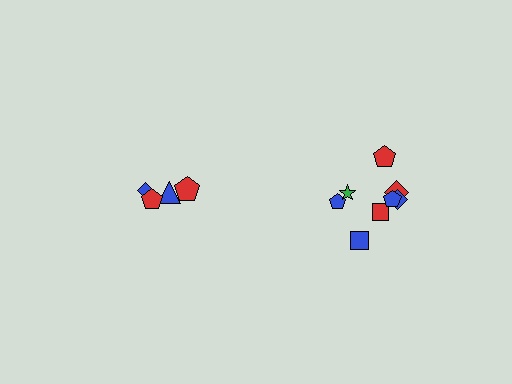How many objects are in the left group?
There are 4 objects.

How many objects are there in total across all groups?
There are 12 objects.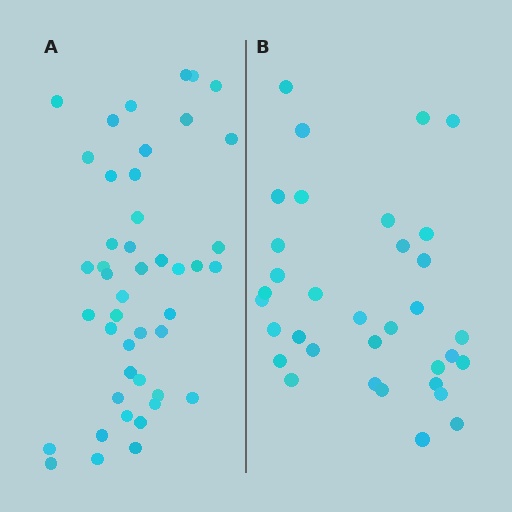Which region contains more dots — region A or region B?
Region A (the left region) has more dots.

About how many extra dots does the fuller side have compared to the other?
Region A has roughly 12 or so more dots than region B.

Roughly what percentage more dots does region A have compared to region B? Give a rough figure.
About 30% more.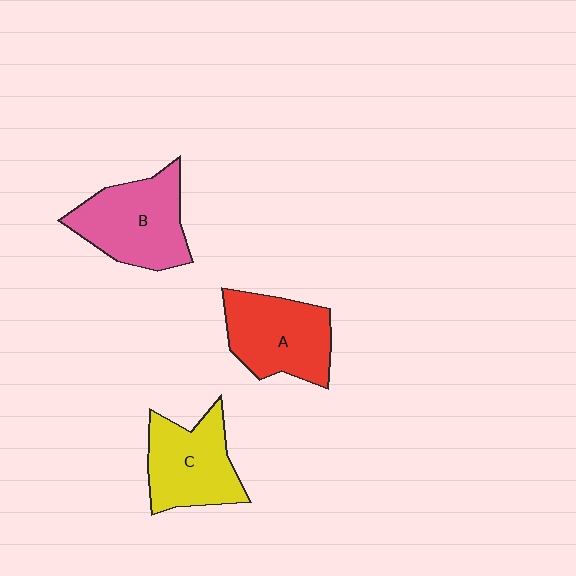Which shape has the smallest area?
Shape C (yellow).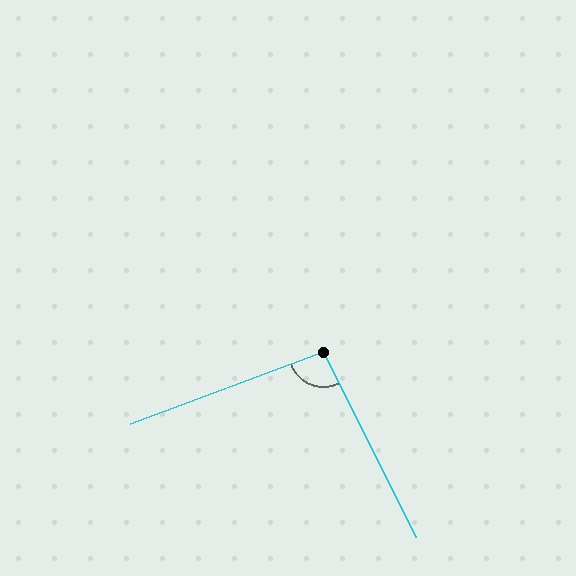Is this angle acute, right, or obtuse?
It is obtuse.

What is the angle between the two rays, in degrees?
Approximately 96 degrees.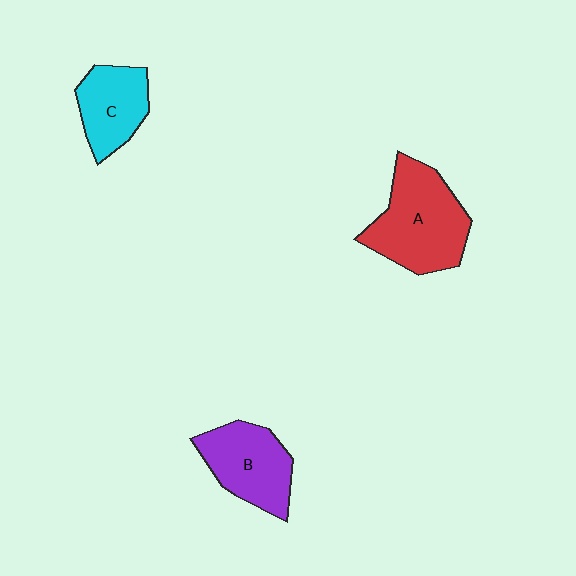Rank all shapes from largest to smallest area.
From largest to smallest: A (red), B (purple), C (cyan).